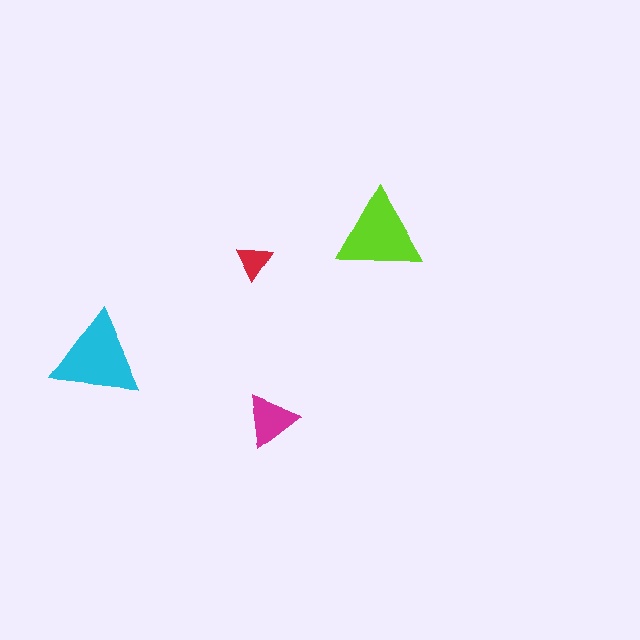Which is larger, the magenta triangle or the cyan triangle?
The cyan one.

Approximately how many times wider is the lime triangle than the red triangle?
About 2.5 times wider.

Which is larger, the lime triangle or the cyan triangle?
The cyan one.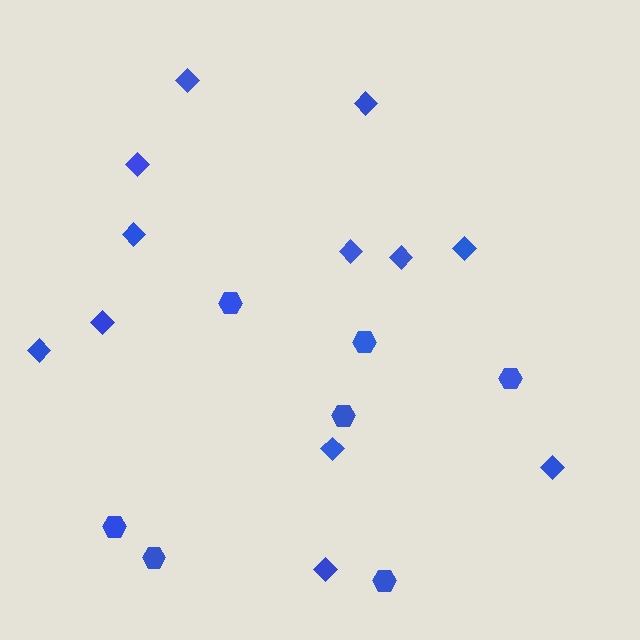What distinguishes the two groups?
There are 2 groups: one group of hexagons (7) and one group of diamonds (12).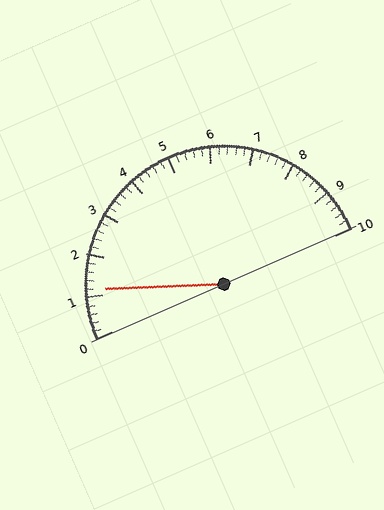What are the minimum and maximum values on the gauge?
The gauge ranges from 0 to 10.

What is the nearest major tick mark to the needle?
The nearest major tick mark is 1.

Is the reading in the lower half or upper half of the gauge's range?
The reading is in the lower half of the range (0 to 10).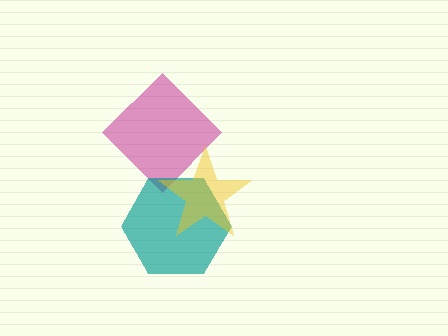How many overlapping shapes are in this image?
There are 3 overlapping shapes in the image.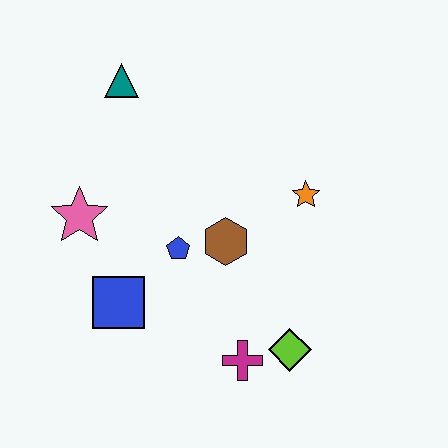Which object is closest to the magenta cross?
The lime diamond is closest to the magenta cross.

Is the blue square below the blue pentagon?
Yes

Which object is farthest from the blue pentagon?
The teal triangle is farthest from the blue pentagon.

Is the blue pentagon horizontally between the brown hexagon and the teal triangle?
Yes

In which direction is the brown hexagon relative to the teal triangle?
The brown hexagon is below the teal triangle.